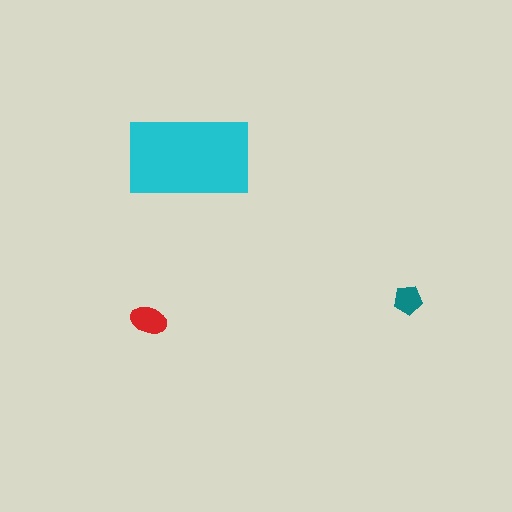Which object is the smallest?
The teal pentagon.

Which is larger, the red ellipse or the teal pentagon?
The red ellipse.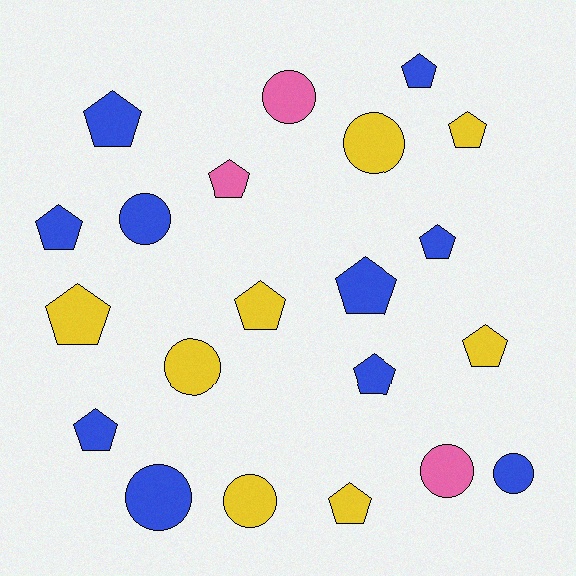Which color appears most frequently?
Blue, with 10 objects.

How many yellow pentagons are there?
There are 5 yellow pentagons.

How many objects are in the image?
There are 21 objects.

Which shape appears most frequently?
Pentagon, with 13 objects.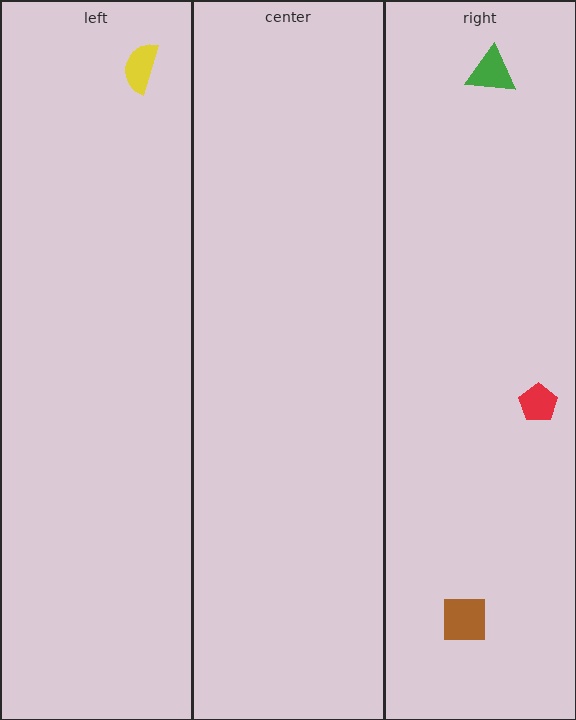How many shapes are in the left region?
1.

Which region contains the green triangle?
The right region.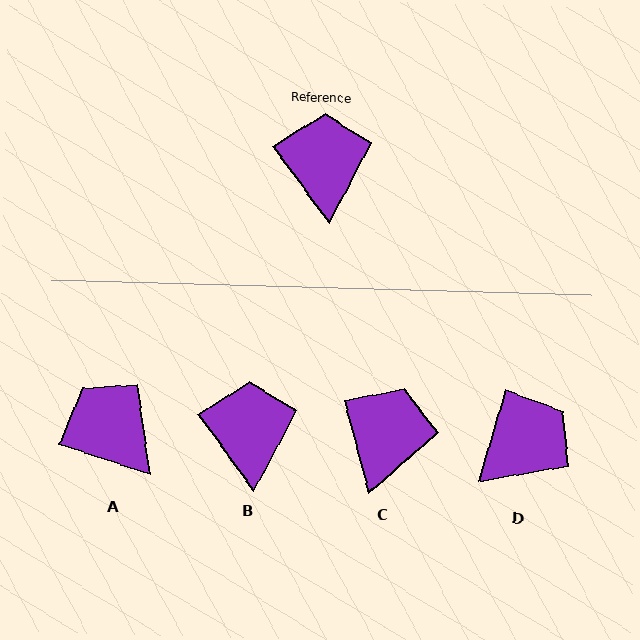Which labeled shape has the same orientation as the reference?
B.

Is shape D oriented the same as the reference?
No, it is off by about 52 degrees.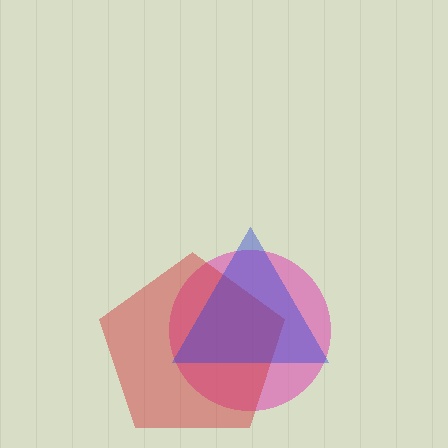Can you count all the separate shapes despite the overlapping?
Yes, there are 3 separate shapes.